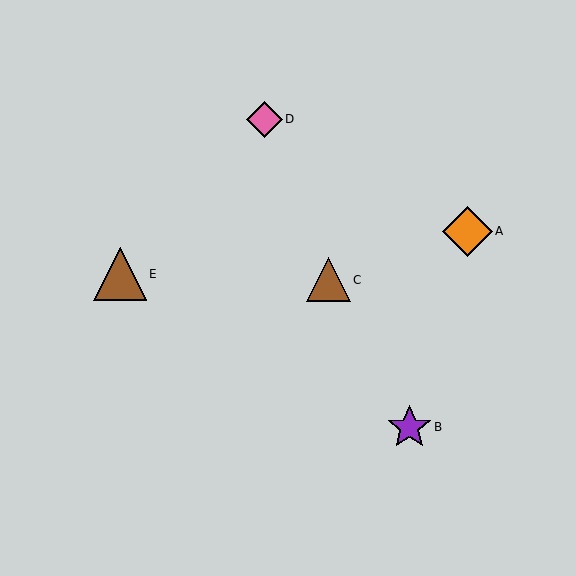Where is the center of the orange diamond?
The center of the orange diamond is at (467, 231).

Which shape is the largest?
The brown triangle (labeled E) is the largest.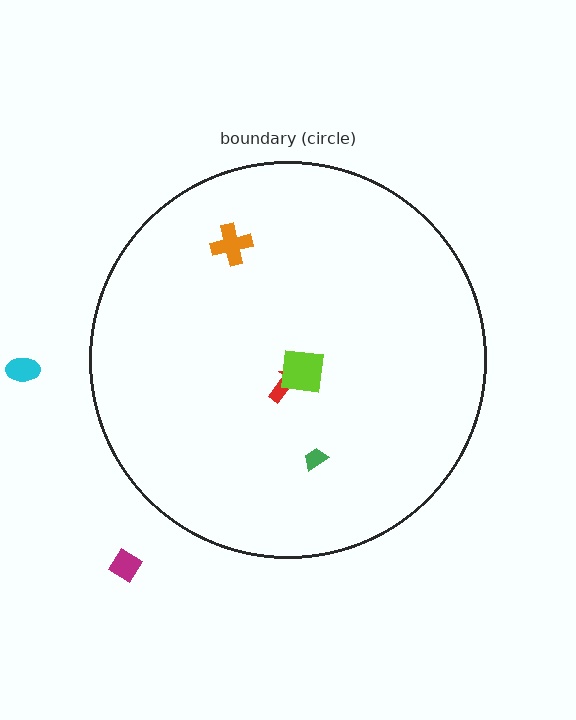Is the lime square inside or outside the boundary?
Inside.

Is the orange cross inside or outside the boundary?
Inside.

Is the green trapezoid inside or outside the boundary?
Inside.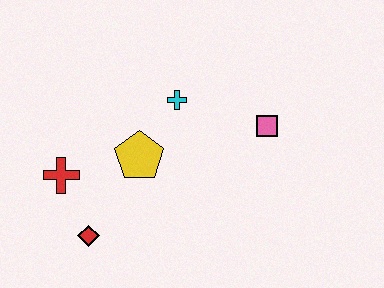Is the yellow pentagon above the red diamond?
Yes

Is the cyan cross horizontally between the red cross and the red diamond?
No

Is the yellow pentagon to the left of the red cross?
No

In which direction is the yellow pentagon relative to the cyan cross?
The yellow pentagon is below the cyan cross.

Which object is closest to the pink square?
The cyan cross is closest to the pink square.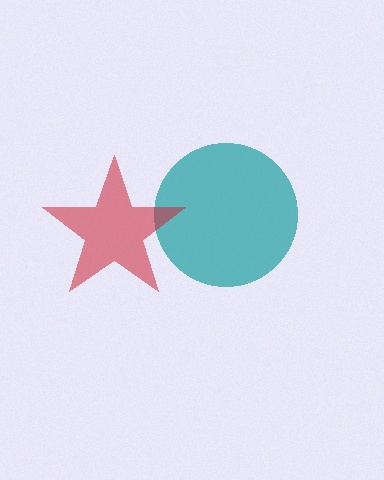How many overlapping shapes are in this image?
There are 2 overlapping shapes in the image.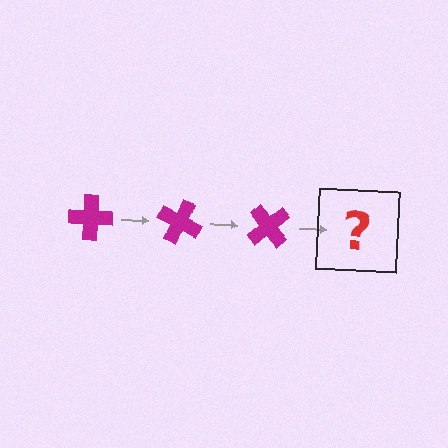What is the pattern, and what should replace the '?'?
The pattern is that the cross rotates 25 degrees each step. The '?' should be a magenta cross rotated 75 degrees.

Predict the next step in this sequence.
The next step is a magenta cross rotated 75 degrees.